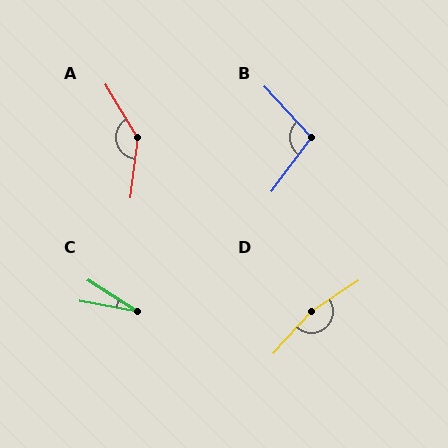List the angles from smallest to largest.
C (22°), B (101°), A (142°), D (165°).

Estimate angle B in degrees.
Approximately 101 degrees.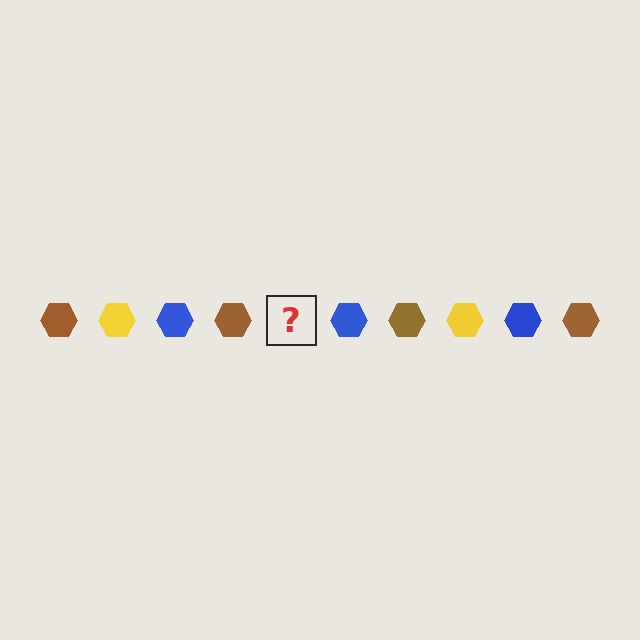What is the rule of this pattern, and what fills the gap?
The rule is that the pattern cycles through brown, yellow, blue hexagons. The gap should be filled with a yellow hexagon.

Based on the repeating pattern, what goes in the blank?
The blank should be a yellow hexagon.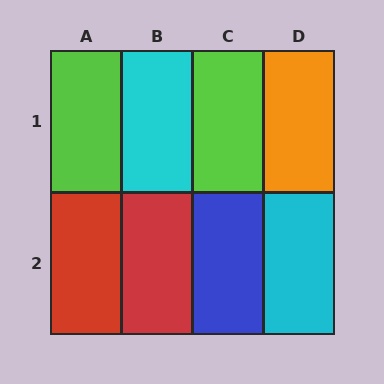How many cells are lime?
2 cells are lime.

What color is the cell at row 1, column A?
Lime.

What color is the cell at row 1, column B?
Cyan.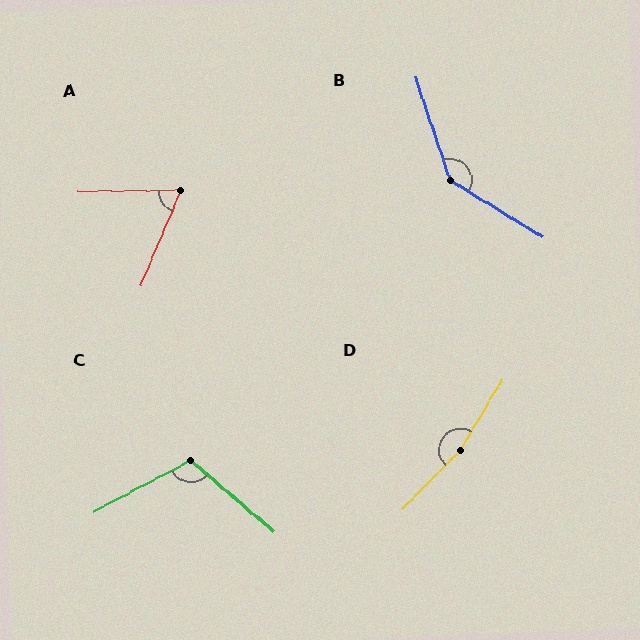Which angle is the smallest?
A, at approximately 66 degrees.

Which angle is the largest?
D, at approximately 167 degrees.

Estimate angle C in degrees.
Approximately 111 degrees.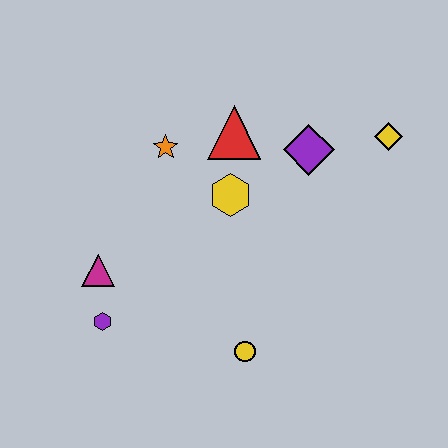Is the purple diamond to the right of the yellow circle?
Yes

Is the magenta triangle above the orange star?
No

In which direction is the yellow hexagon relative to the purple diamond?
The yellow hexagon is to the left of the purple diamond.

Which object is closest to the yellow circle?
The purple hexagon is closest to the yellow circle.